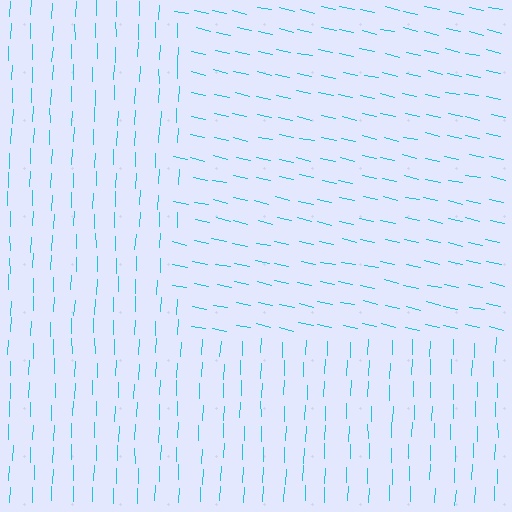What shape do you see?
I see a rectangle.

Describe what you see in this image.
The image is filled with small cyan line segments. A rectangle region in the image has lines oriented differently from the surrounding lines, creating a visible texture boundary.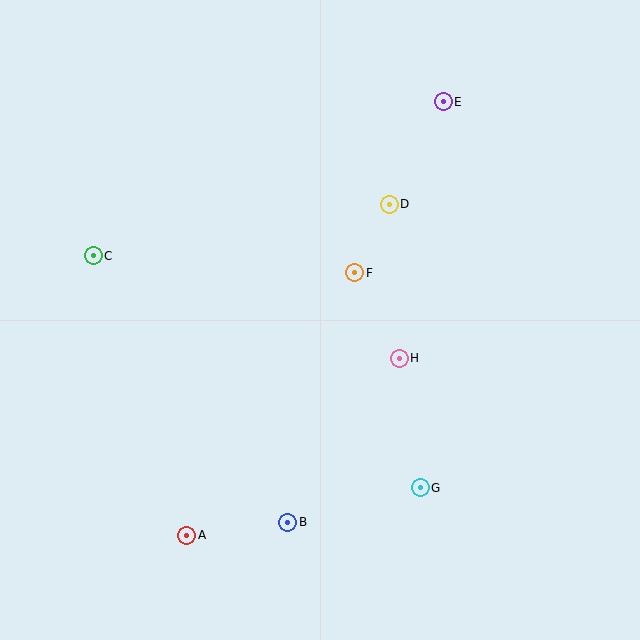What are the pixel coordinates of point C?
Point C is at (93, 256).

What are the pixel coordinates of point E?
Point E is at (443, 102).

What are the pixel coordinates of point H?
Point H is at (399, 358).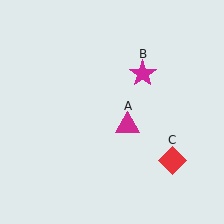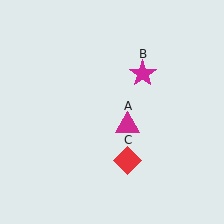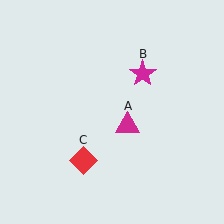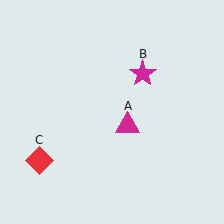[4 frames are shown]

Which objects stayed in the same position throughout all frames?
Magenta triangle (object A) and magenta star (object B) remained stationary.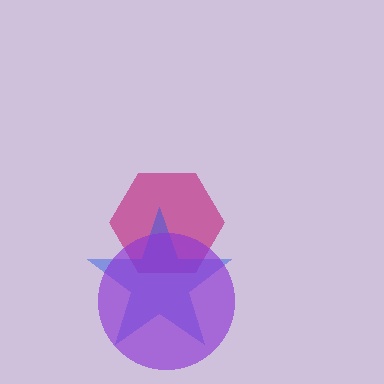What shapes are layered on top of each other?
The layered shapes are: a magenta hexagon, a blue star, a purple circle.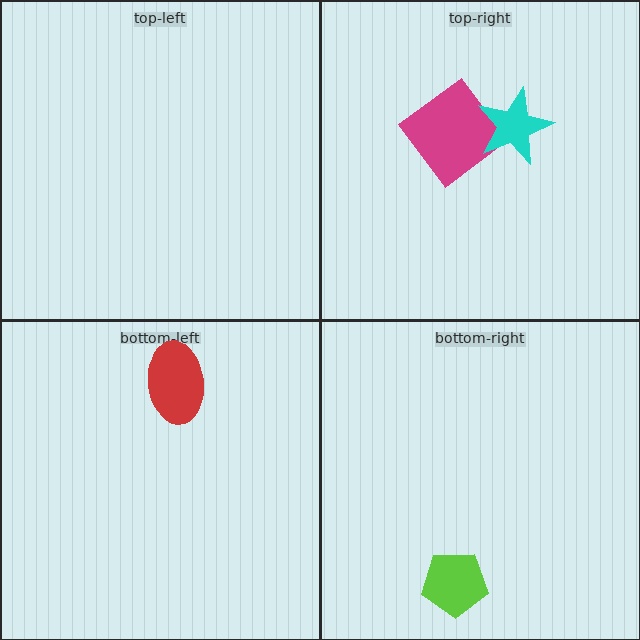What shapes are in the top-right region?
The magenta diamond, the cyan star.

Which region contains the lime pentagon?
The bottom-right region.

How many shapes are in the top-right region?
2.